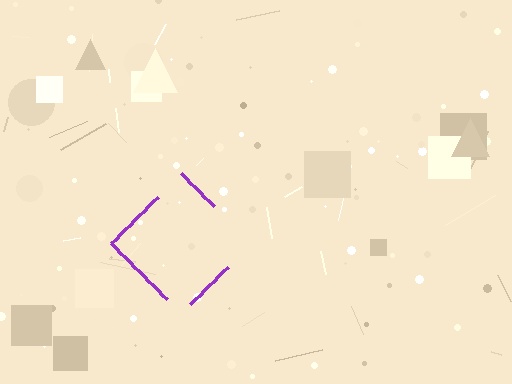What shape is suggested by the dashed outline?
The dashed outline suggests a diamond.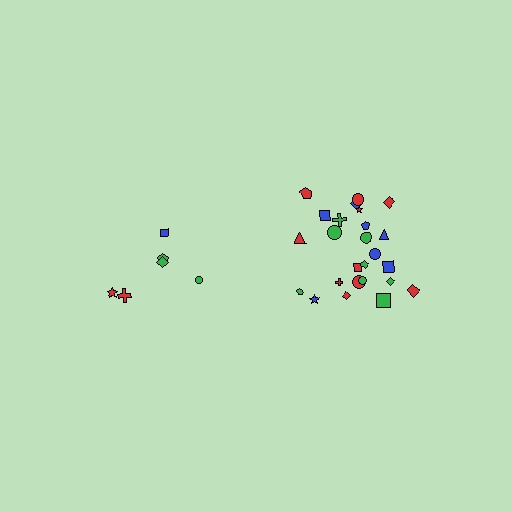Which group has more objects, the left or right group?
The right group.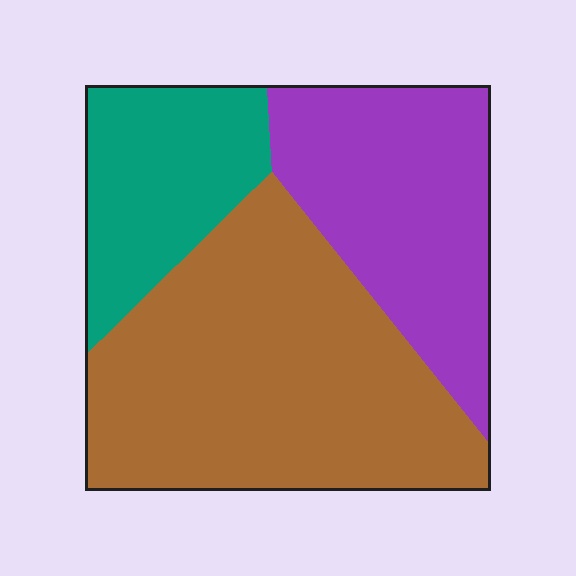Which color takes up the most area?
Brown, at roughly 50%.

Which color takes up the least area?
Teal, at roughly 20%.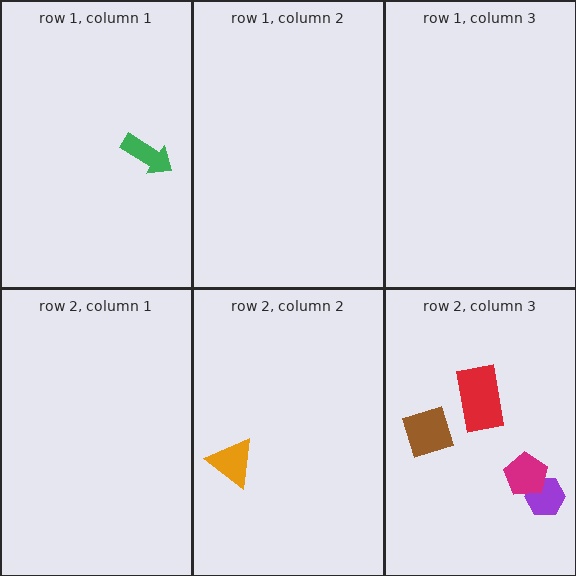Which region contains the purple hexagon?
The row 2, column 3 region.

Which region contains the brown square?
The row 2, column 3 region.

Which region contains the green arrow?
The row 1, column 1 region.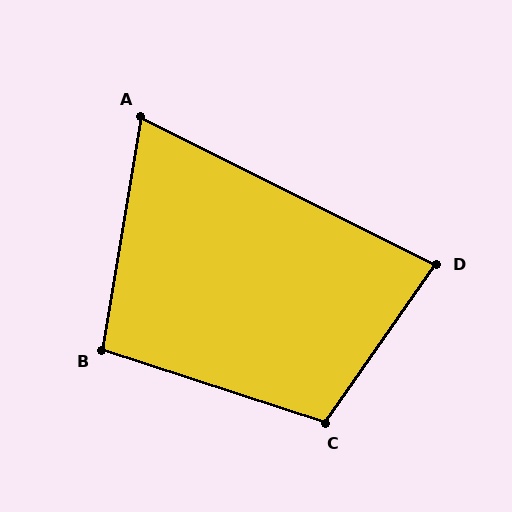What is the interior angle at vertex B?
Approximately 99 degrees (obtuse).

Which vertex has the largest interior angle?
C, at approximately 107 degrees.